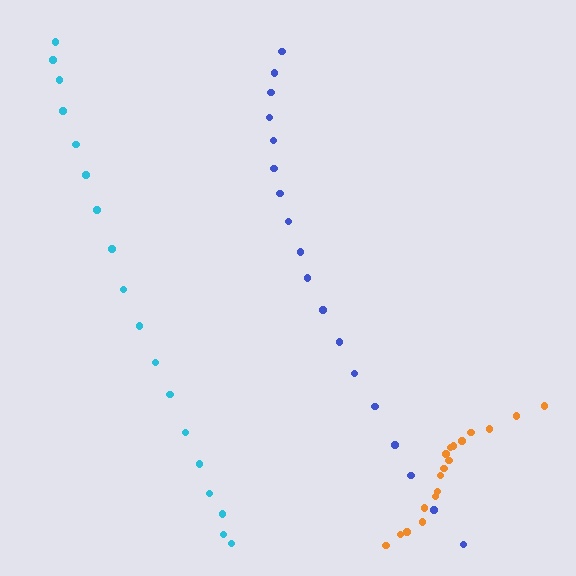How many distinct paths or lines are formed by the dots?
There are 3 distinct paths.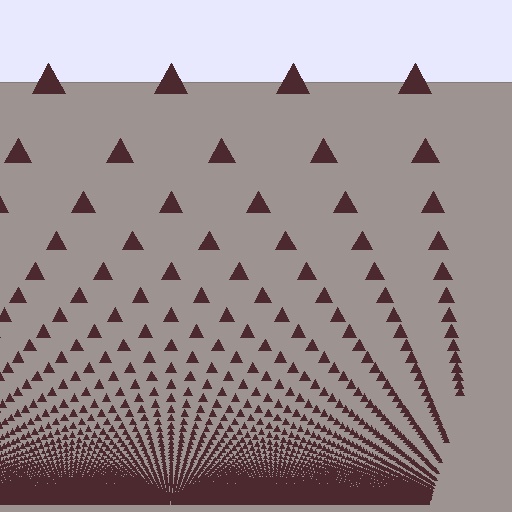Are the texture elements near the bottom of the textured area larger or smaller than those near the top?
Smaller. The gradient is inverted — elements near the bottom are smaller and denser.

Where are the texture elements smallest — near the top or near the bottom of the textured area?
Near the bottom.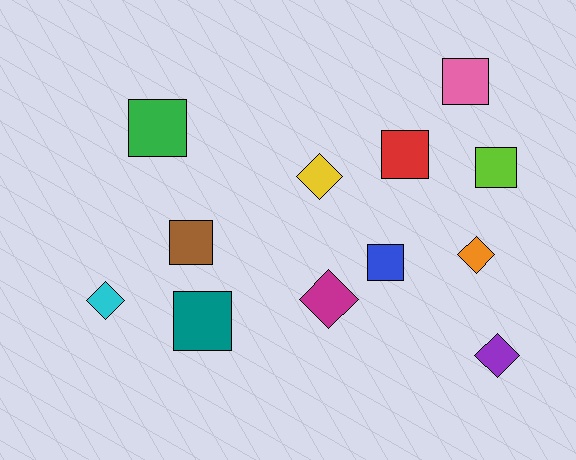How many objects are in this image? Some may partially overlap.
There are 12 objects.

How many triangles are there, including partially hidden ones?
There are no triangles.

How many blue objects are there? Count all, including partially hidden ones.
There is 1 blue object.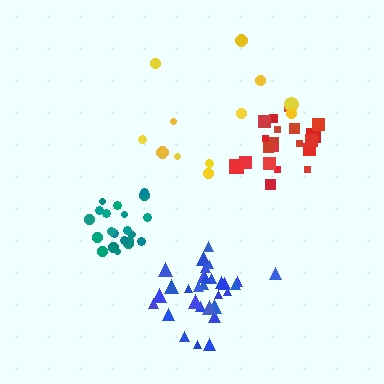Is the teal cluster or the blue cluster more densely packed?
Teal.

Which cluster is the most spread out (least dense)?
Yellow.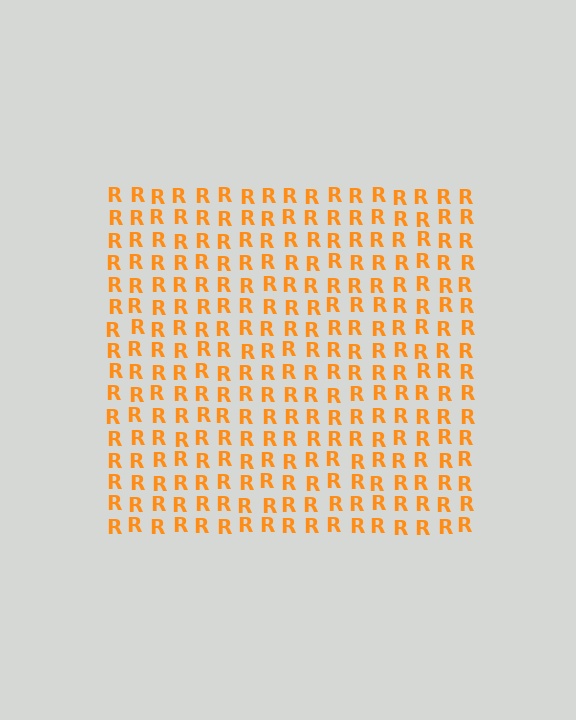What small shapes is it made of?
It is made of small letter R's.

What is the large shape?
The large shape is a square.